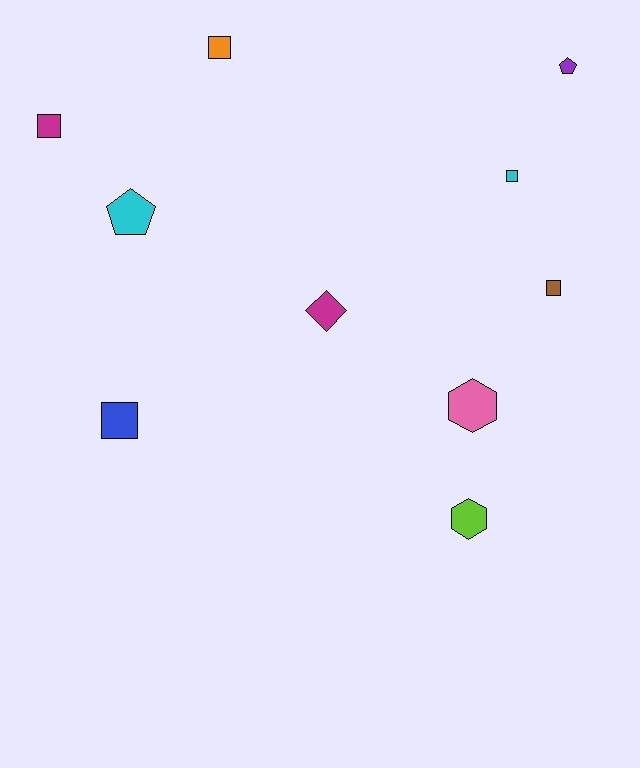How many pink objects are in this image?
There is 1 pink object.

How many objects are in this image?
There are 10 objects.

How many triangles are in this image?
There are no triangles.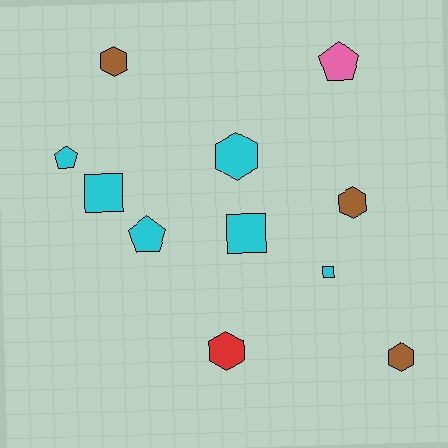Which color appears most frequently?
Cyan, with 6 objects.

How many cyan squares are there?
There are 3 cyan squares.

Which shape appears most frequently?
Hexagon, with 5 objects.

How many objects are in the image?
There are 11 objects.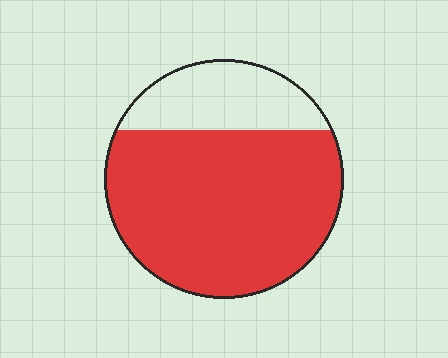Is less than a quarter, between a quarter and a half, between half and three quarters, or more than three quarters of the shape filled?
More than three quarters.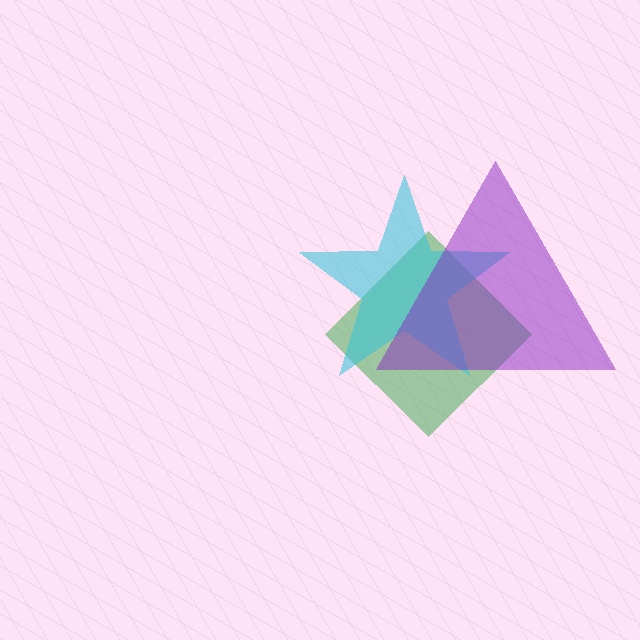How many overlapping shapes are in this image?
There are 3 overlapping shapes in the image.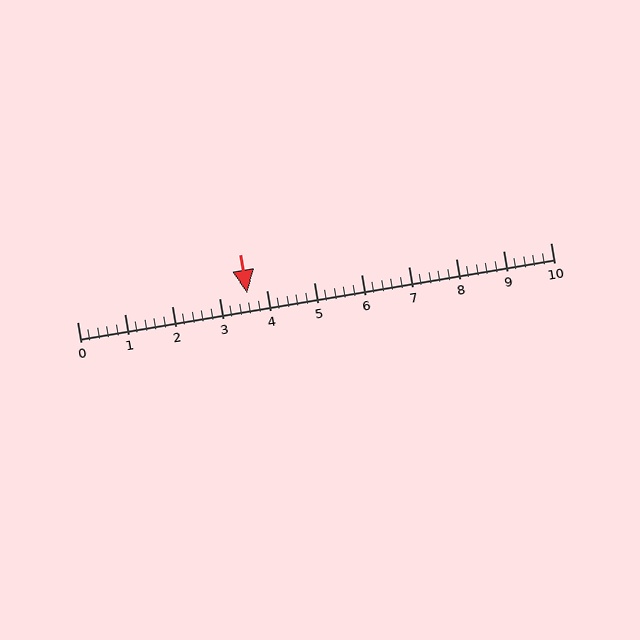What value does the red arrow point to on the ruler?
The red arrow points to approximately 3.6.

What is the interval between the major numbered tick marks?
The major tick marks are spaced 1 units apart.